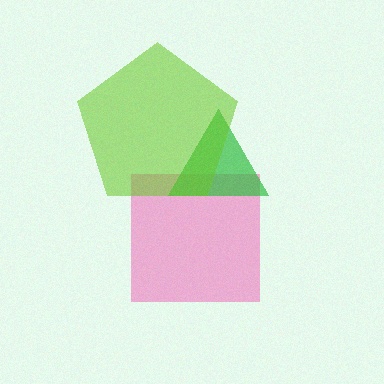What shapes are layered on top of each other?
The layered shapes are: a pink square, a green triangle, a lime pentagon.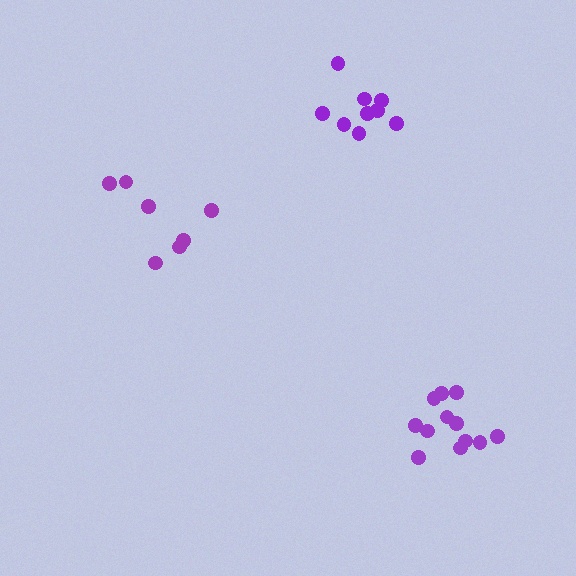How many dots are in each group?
Group 1: 7 dots, Group 2: 12 dots, Group 3: 9 dots (28 total).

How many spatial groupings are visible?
There are 3 spatial groupings.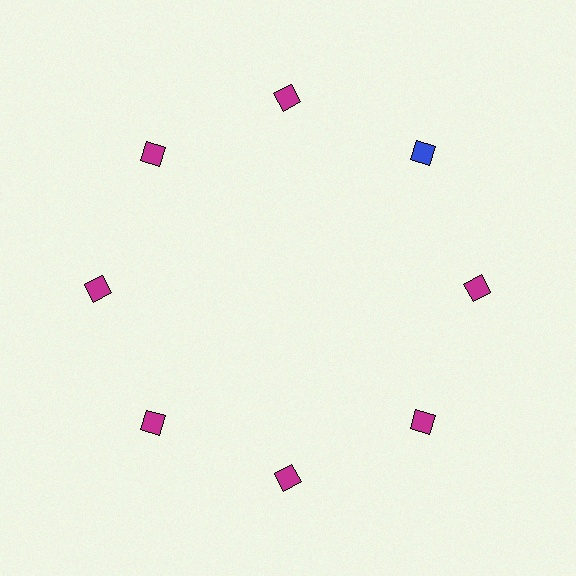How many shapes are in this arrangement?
There are 8 shapes arranged in a ring pattern.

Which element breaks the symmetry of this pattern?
The blue diamond at roughly the 2 o'clock position breaks the symmetry. All other shapes are magenta diamonds.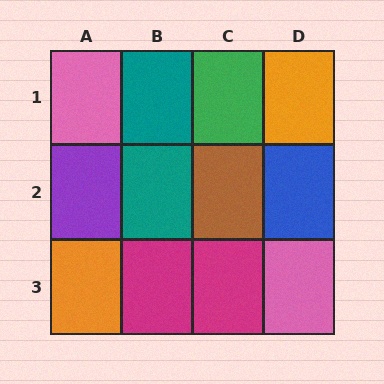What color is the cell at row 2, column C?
Brown.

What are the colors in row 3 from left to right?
Orange, magenta, magenta, pink.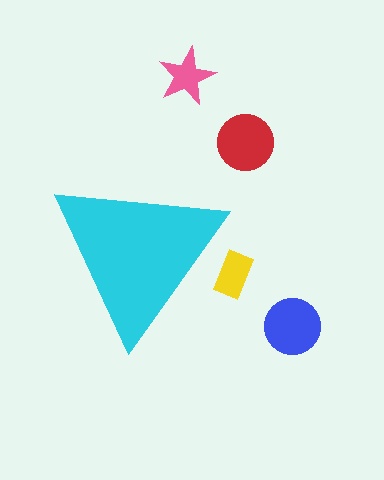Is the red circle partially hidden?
No, the red circle is fully visible.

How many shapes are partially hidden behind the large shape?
1 shape is partially hidden.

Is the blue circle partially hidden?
No, the blue circle is fully visible.